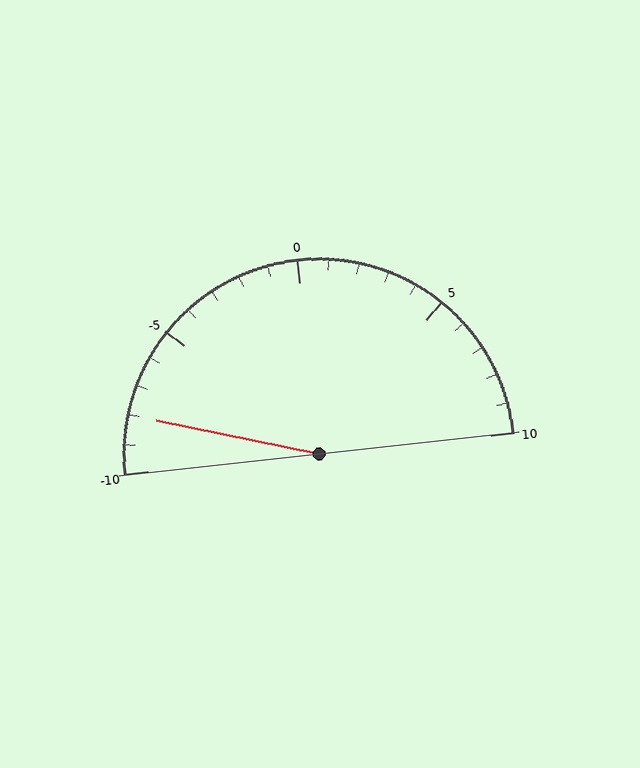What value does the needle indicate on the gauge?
The needle indicates approximately -8.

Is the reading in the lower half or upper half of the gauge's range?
The reading is in the lower half of the range (-10 to 10).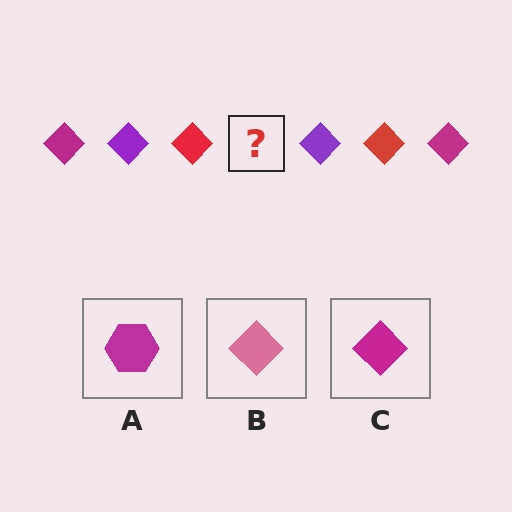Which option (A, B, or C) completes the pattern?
C.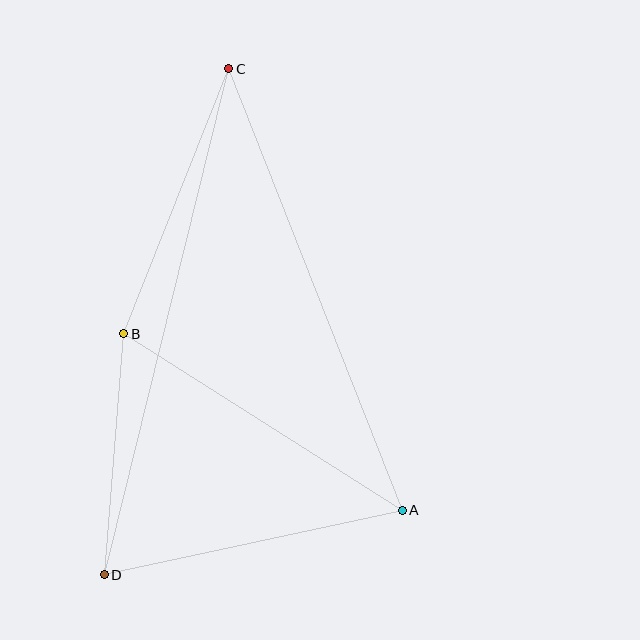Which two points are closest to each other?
Points B and D are closest to each other.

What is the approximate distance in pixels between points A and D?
The distance between A and D is approximately 305 pixels.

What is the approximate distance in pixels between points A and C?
The distance between A and C is approximately 474 pixels.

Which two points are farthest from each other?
Points C and D are farthest from each other.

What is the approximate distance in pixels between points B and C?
The distance between B and C is approximately 285 pixels.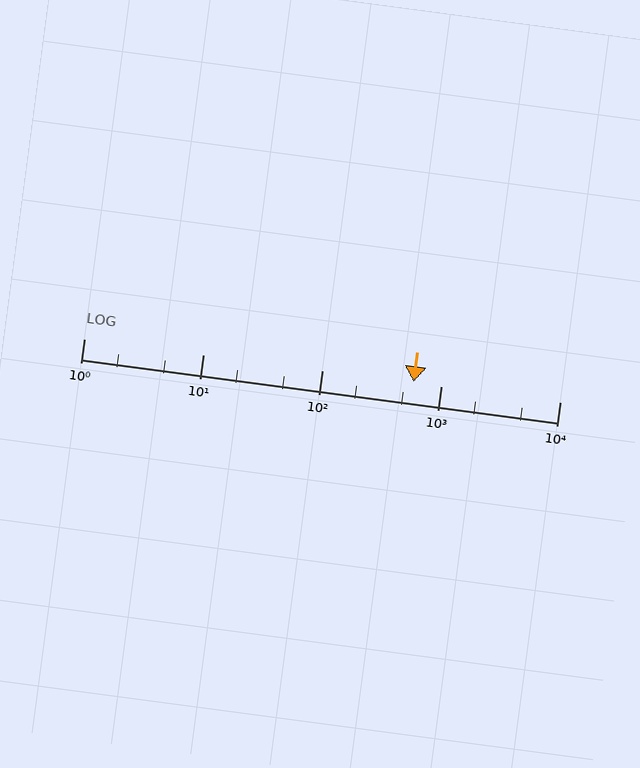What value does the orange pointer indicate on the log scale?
The pointer indicates approximately 590.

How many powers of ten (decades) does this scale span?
The scale spans 4 decades, from 1 to 10000.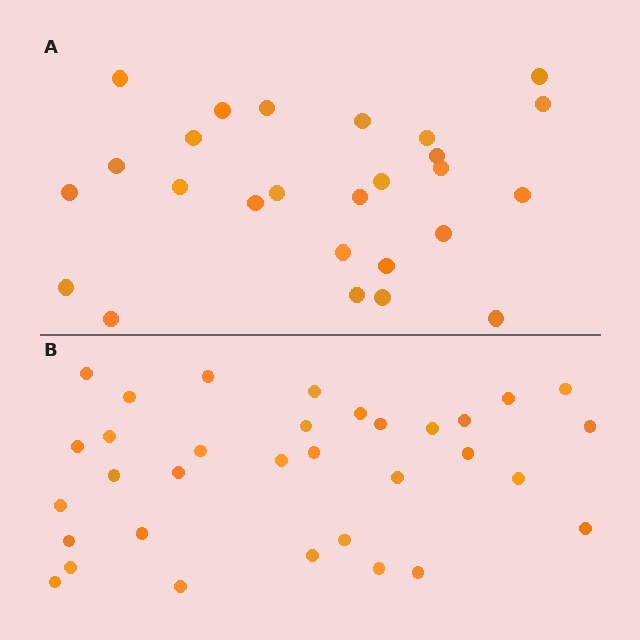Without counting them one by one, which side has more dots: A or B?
Region B (the bottom region) has more dots.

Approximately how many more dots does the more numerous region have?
Region B has roughly 8 or so more dots than region A.